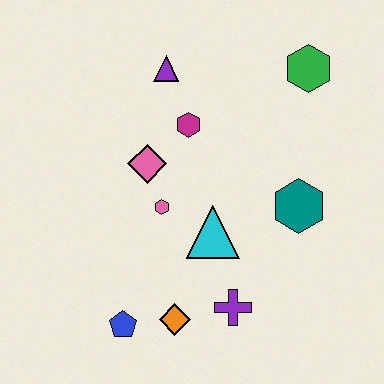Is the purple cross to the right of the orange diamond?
Yes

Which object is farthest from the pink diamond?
The green hexagon is farthest from the pink diamond.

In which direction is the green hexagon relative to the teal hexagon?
The green hexagon is above the teal hexagon.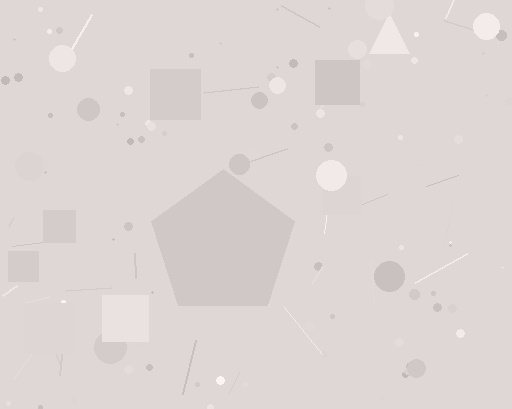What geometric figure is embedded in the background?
A pentagon is embedded in the background.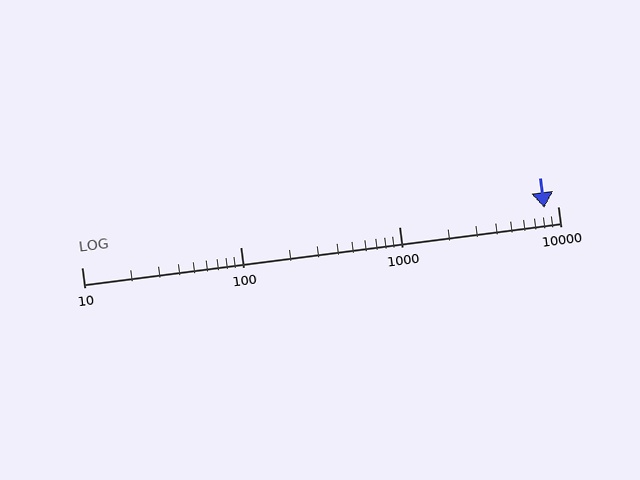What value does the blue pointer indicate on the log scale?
The pointer indicates approximately 8200.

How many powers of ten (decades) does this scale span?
The scale spans 3 decades, from 10 to 10000.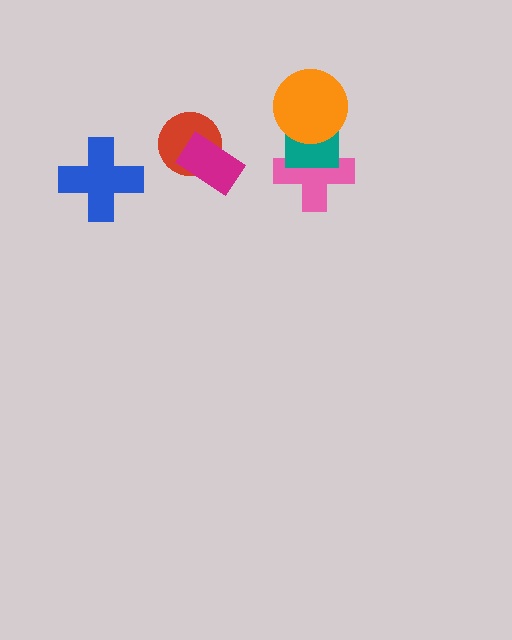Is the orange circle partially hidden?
No, no other shape covers it.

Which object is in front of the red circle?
The magenta rectangle is in front of the red circle.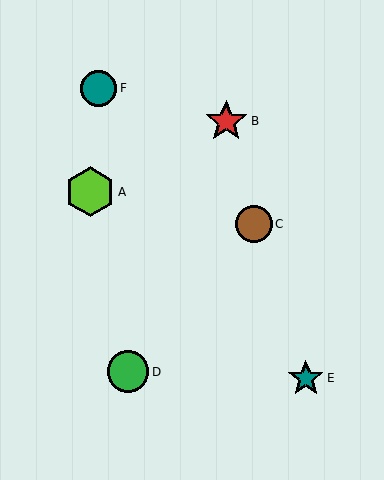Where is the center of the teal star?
The center of the teal star is at (306, 378).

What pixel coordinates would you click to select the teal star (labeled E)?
Click at (306, 378) to select the teal star E.